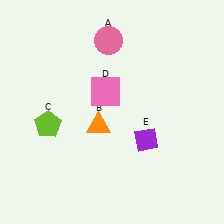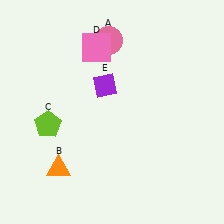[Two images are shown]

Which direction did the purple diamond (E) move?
The purple diamond (E) moved up.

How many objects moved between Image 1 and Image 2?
3 objects moved between the two images.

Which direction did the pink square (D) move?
The pink square (D) moved up.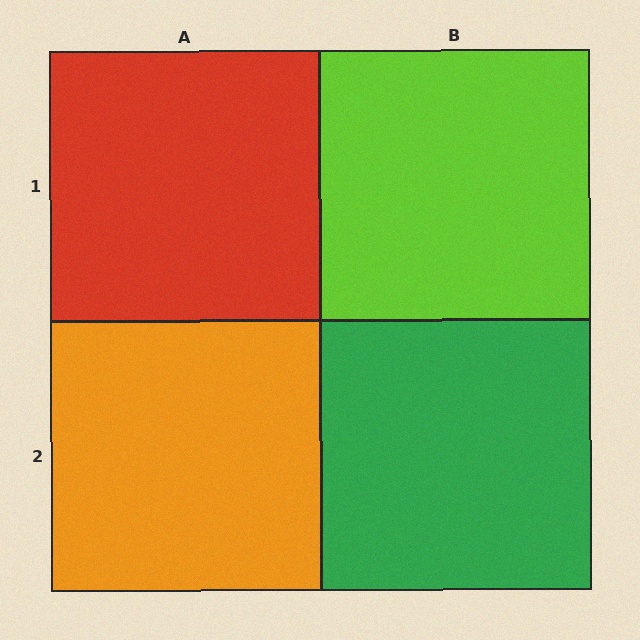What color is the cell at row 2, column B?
Green.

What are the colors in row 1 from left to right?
Red, lime.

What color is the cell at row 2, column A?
Orange.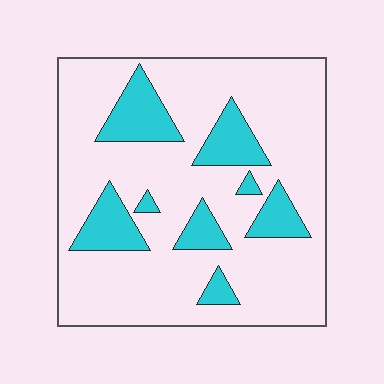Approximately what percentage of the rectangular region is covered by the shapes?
Approximately 20%.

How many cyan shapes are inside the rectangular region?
8.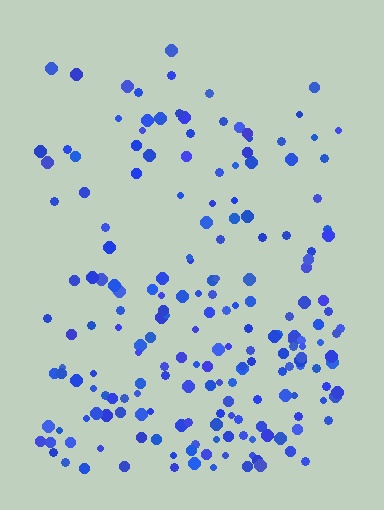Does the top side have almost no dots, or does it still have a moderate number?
Still a moderate number, just noticeably fewer than the bottom.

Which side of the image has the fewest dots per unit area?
The top.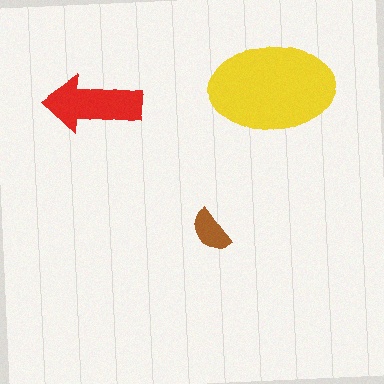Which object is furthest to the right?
The yellow ellipse is rightmost.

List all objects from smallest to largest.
The brown semicircle, the red arrow, the yellow ellipse.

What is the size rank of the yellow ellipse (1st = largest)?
1st.